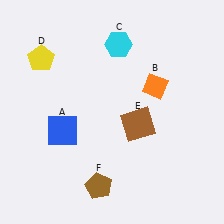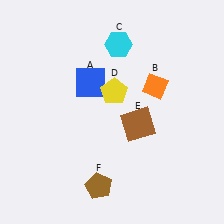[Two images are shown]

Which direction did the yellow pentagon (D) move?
The yellow pentagon (D) moved right.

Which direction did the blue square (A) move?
The blue square (A) moved up.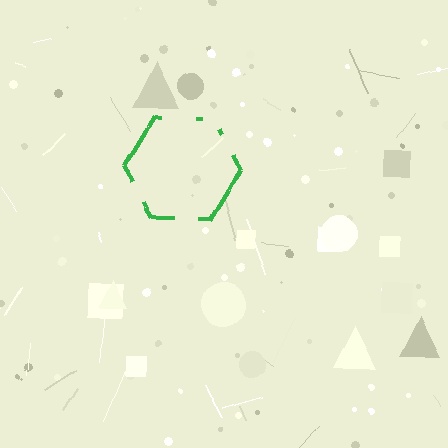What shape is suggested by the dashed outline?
The dashed outline suggests a hexagon.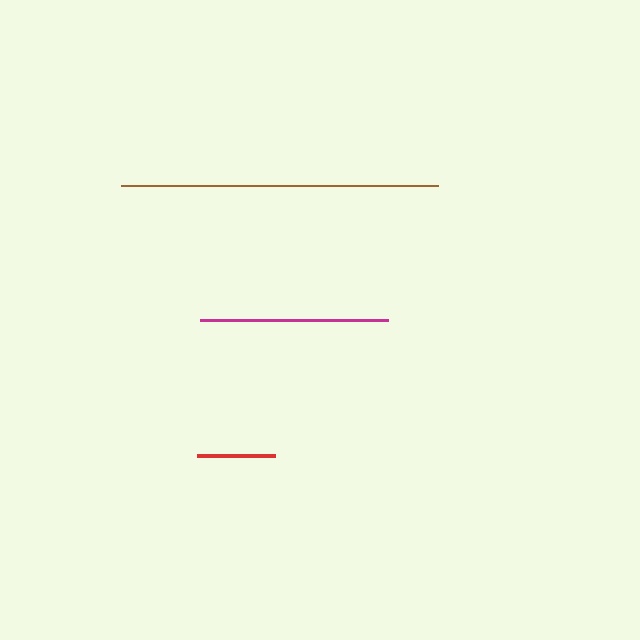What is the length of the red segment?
The red segment is approximately 78 pixels long.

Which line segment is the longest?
The brown line is the longest at approximately 318 pixels.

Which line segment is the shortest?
The red line is the shortest at approximately 78 pixels.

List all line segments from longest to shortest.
From longest to shortest: brown, magenta, red.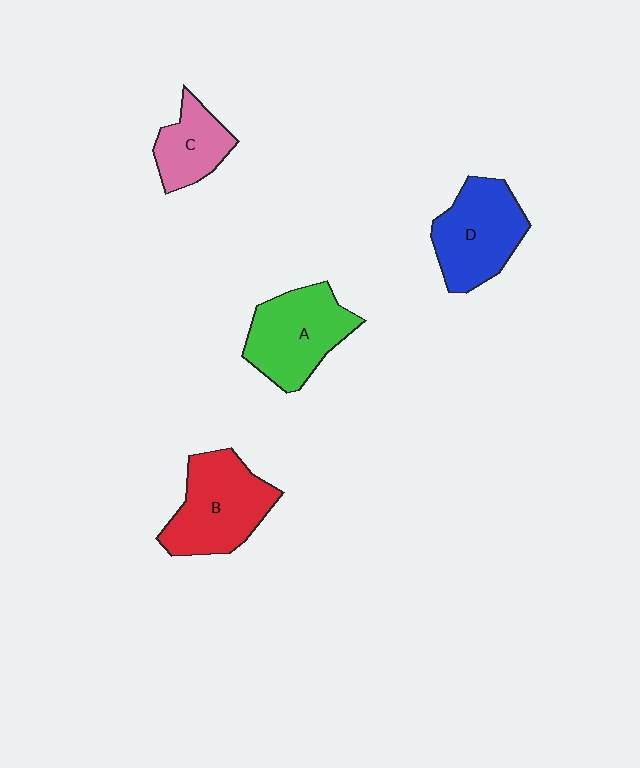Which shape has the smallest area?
Shape C (pink).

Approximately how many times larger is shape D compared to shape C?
Approximately 1.6 times.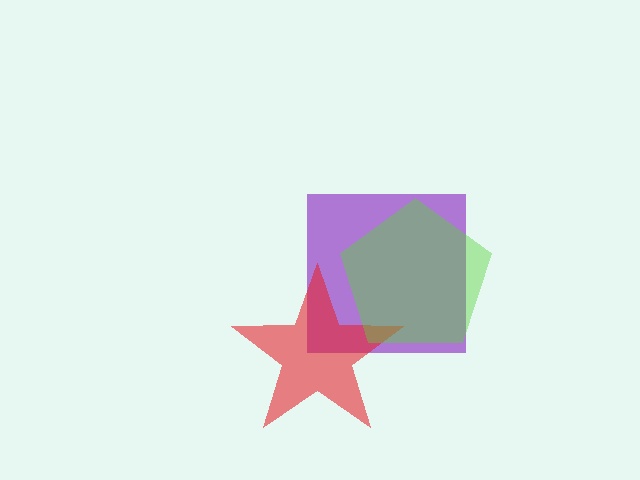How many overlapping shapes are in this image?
There are 3 overlapping shapes in the image.